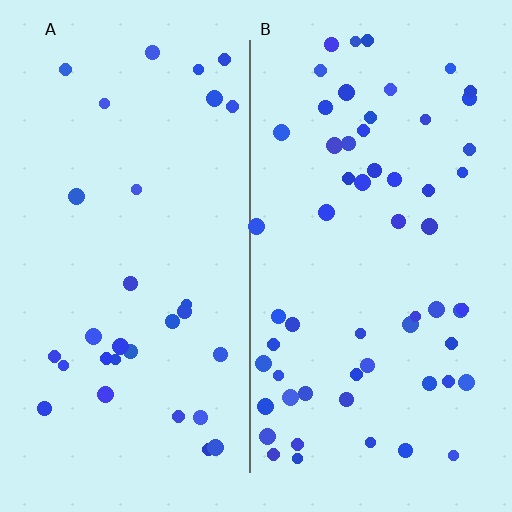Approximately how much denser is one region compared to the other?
Approximately 1.9× — region B over region A.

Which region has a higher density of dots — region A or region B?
B (the right).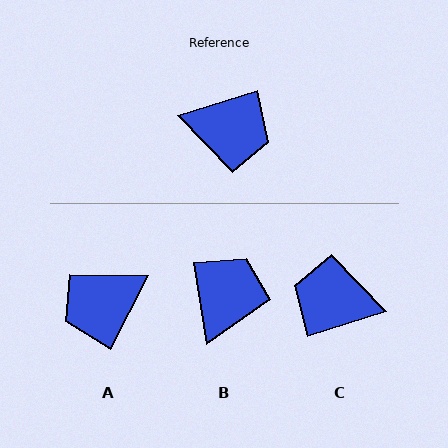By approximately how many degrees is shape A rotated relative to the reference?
Approximately 135 degrees clockwise.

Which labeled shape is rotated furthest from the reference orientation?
C, about 180 degrees away.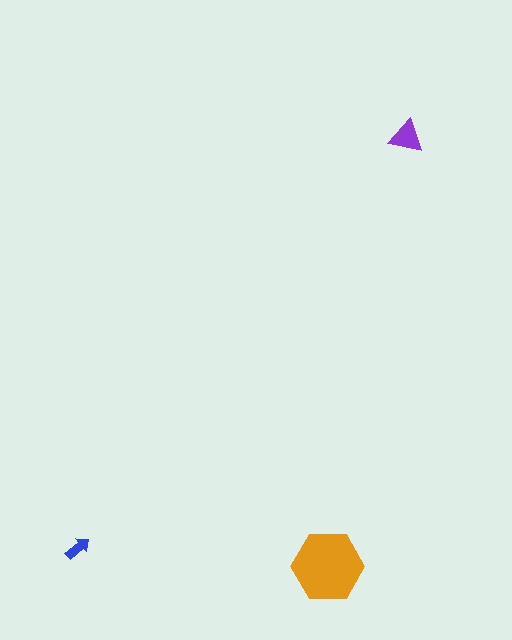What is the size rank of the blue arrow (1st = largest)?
3rd.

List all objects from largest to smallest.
The orange hexagon, the purple triangle, the blue arrow.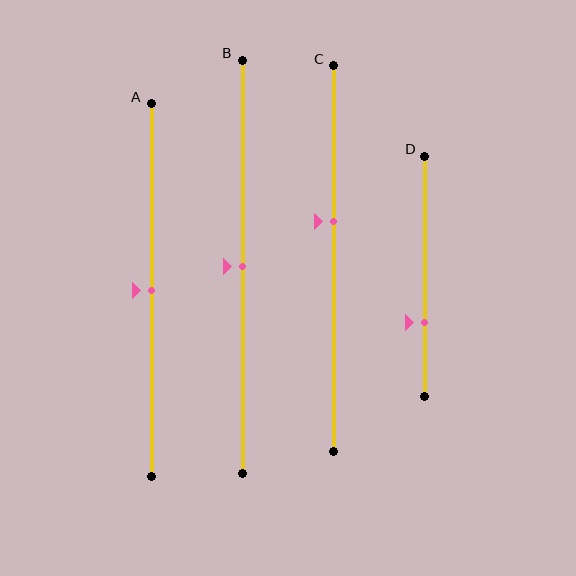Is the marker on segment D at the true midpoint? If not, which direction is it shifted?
No, the marker on segment D is shifted downward by about 19% of the segment length.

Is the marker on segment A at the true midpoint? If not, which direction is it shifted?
Yes, the marker on segment A is at the true midpoint.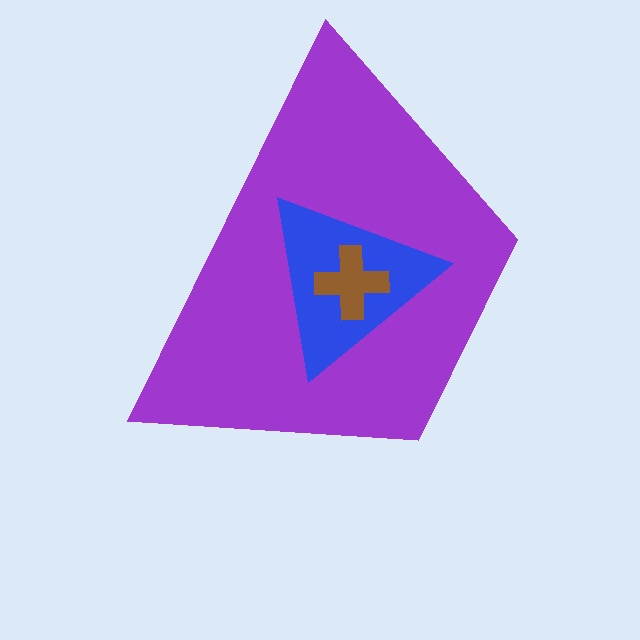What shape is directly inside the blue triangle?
The brown cross.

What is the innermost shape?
The brown cross.